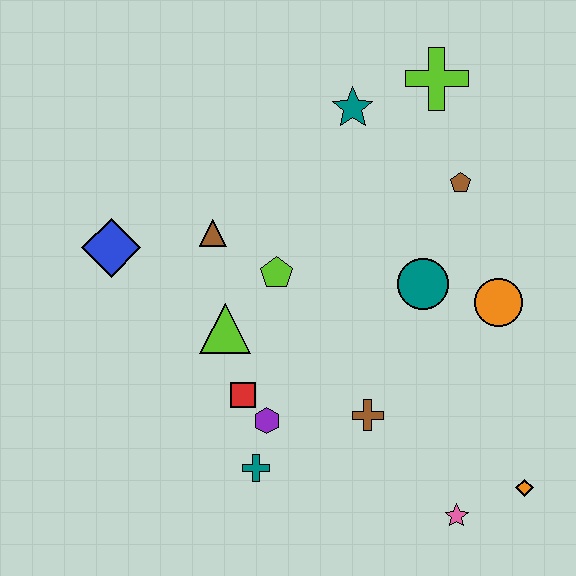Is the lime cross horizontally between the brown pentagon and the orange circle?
No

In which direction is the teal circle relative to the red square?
The teal circle is to the right of the red square.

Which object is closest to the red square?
The purple hexagon is closest to the red square.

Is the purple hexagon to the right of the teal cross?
Yes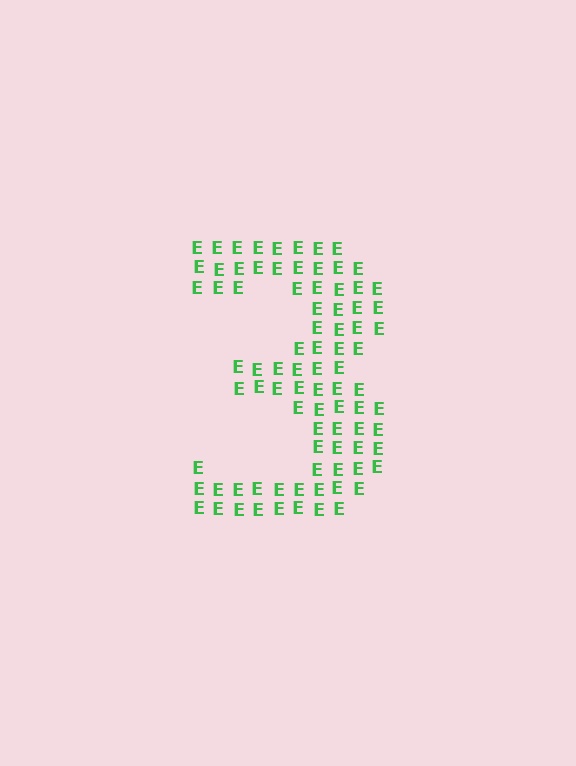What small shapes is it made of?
It is made of small letter E's.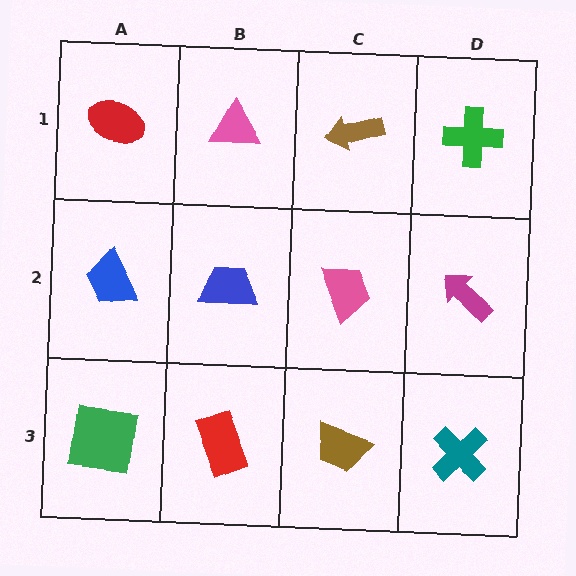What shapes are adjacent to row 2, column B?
A pink triangle (row 1, column B), a red rectangle (row 3, column B), a blue trapezoid (row 2, column A), a pink trapezoid (row 2, column C).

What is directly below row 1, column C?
A pink trapezoid.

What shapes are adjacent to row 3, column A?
A blue trapezoid (row 2, column A), a red rectangle (row 3, column B).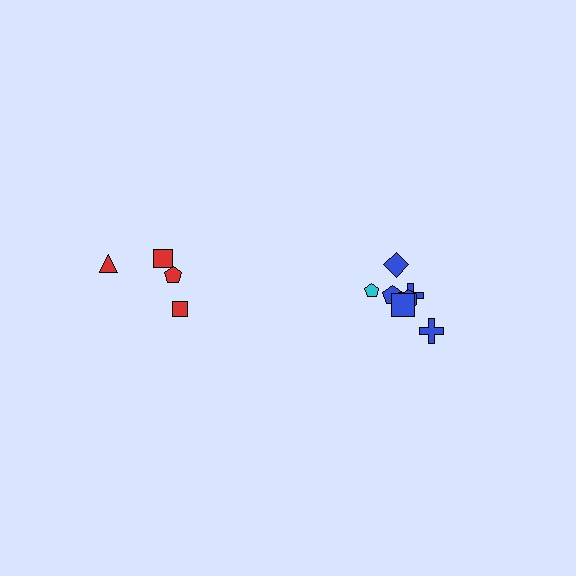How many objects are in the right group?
There are 7 objects.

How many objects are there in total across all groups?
There are 11 objects.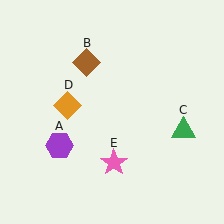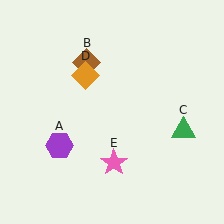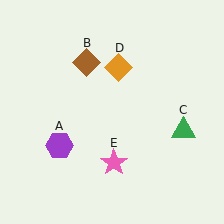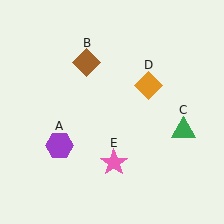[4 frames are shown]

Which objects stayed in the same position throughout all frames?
Purple hexagon (object A) and brown diamond (object B) and green triangle (object C) and pink star (object E) remained stationary.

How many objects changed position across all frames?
1 object changed position: orange diamond (object D).